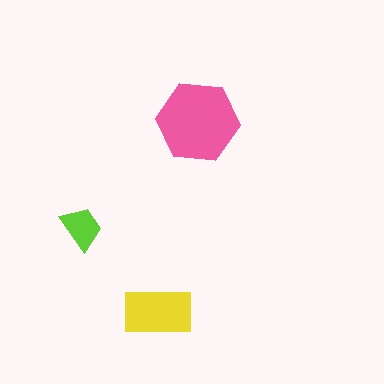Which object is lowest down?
The yellow rectangle is bottommost.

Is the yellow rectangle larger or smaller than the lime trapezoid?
Larger.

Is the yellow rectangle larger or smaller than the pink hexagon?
Smaller.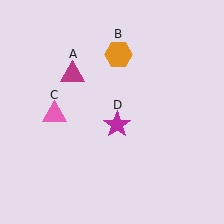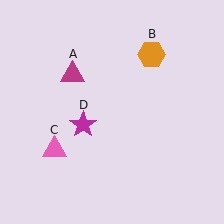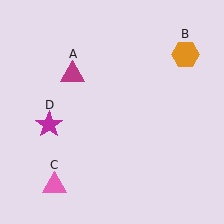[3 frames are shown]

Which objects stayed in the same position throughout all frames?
Magenta triangle (object A) remained stationary.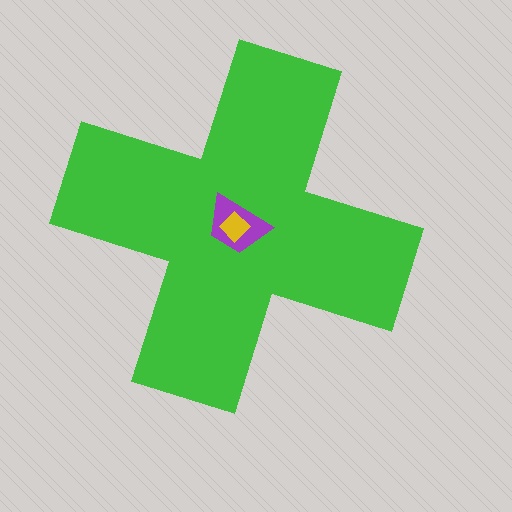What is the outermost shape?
The green cross.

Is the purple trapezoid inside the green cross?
Yes.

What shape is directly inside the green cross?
The purple trapezoid.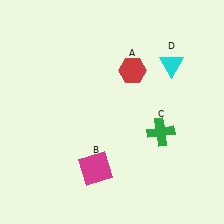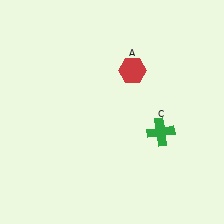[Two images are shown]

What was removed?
The magenta square (B), the cyan triangle (D) were removed in Image 2.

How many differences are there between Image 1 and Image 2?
There are 2 differences between the two images.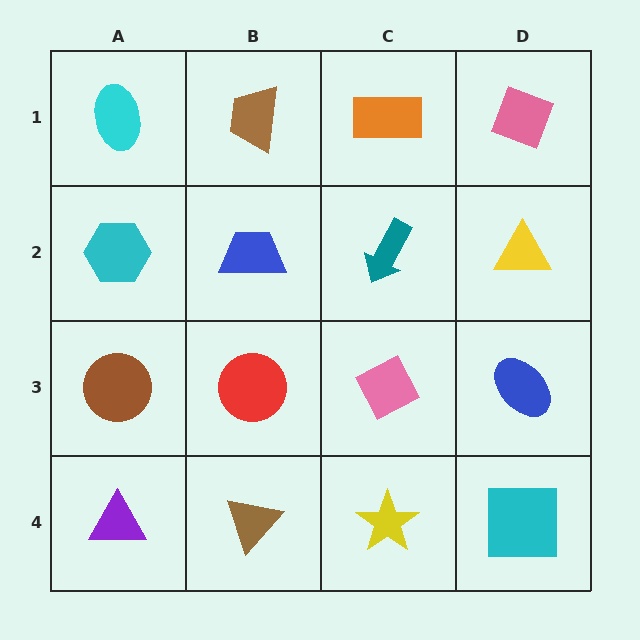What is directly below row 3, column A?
A purple triangle.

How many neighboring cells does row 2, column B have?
4.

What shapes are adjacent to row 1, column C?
A teal arrow (row 2, column C), a brown trapezoid (row 1, column B), a pink diamond (row 1, column D).